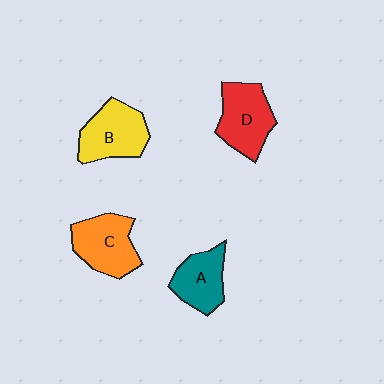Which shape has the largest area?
Shape B (yellow).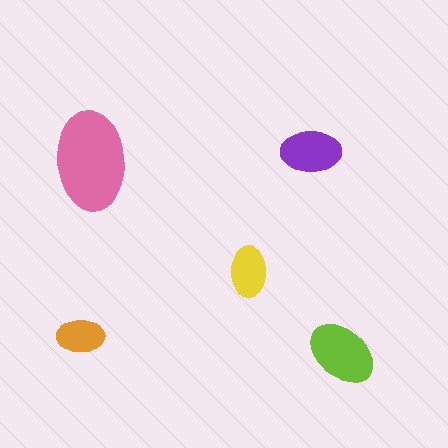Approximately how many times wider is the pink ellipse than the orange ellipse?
About 2 times wider.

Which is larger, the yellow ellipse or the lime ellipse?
The lime one.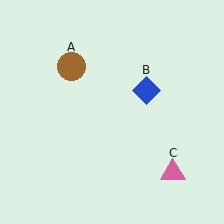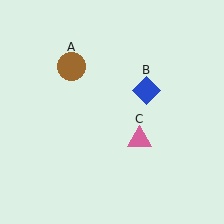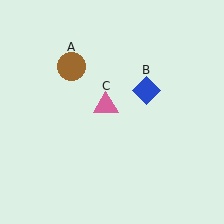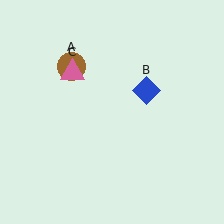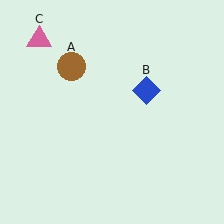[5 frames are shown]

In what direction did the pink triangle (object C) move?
The pink triangle (object C) moved up and to the left.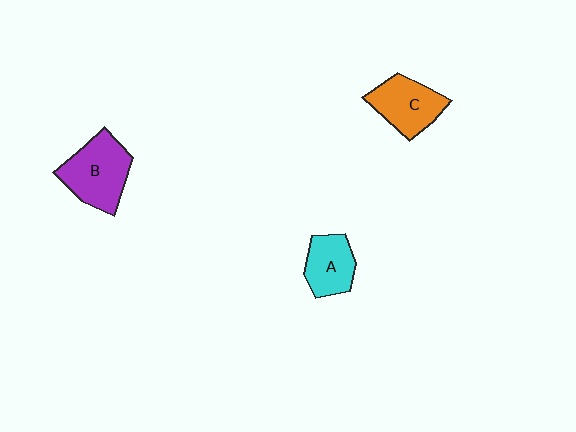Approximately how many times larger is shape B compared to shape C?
Approximately 1.2 times.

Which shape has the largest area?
Shape B (purple).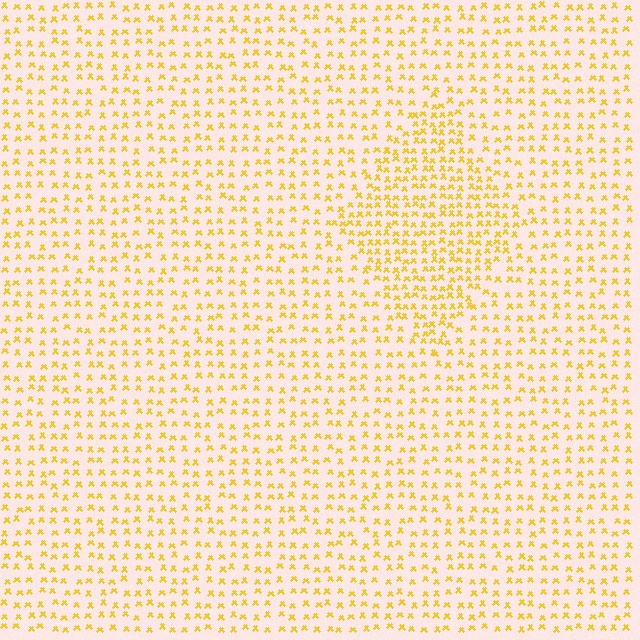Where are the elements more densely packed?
The elements are more densely packed inside the diamond boundary.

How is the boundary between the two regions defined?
The boundary is defined by a change in element density (approximately 1.7x ratio). All elements are the same color, size, and shape.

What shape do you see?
I see a diamond.